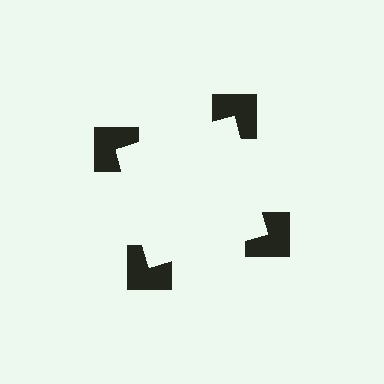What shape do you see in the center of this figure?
An illusory square — its edges are inferred from the aligned wedge cuts in the notched squares, not physically drawn.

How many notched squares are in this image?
There are 4 — one at each vertex of the illusory square.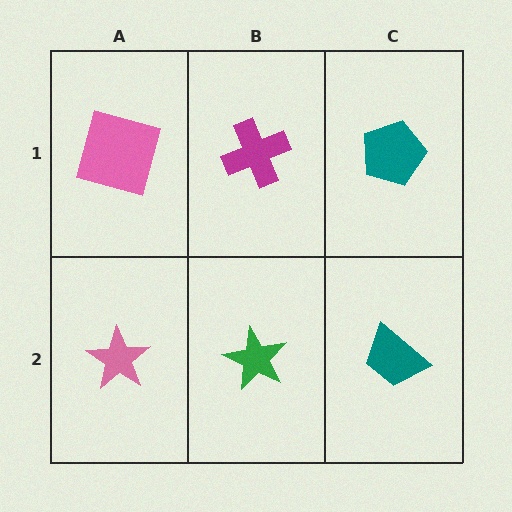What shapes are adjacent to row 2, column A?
A pink square (row 1, column A), a green star (row 2, column B).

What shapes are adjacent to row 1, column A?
A pink star (row 2, column A), a magenta cross (row 1, column B).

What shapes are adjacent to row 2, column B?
A magenta cross (row 1, column B), a pink star (row 2, column A), a teal trapezoid (row 2, column C).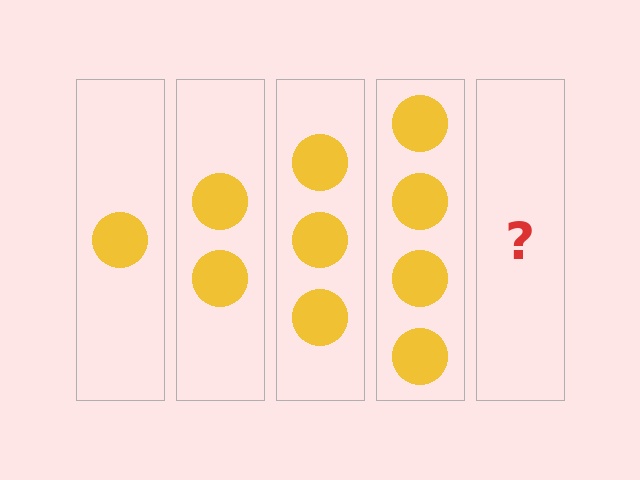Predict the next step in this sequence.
The next step is 5 circles.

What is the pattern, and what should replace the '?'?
The pattern is that each step adds one more circle. The '?' should be 5 circles.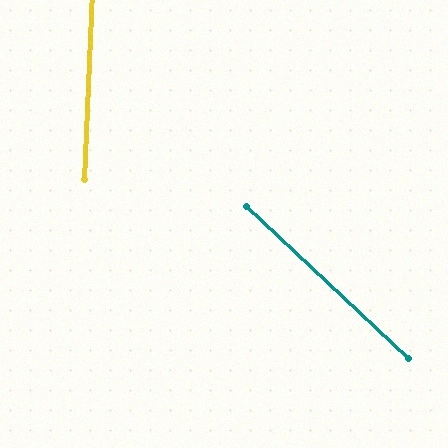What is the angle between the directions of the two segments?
Approximately 49 degrees.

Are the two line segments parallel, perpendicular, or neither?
Neither parallel nor perpendicular — they differ by about 49°.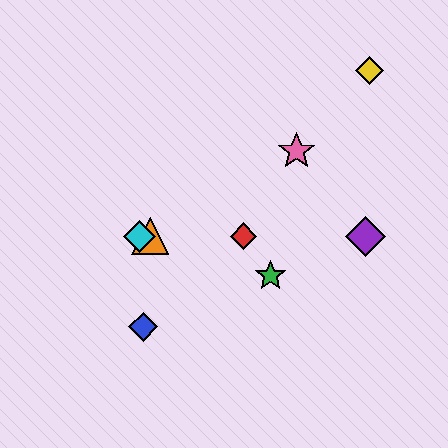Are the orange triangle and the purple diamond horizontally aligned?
Yes, both are at y≈236.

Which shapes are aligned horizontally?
The red diamond, the purple diamond, the orange triangle, the cyan diamond are aligned horizontally.